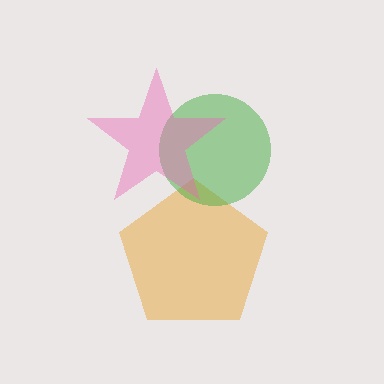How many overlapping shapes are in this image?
There are 3 overlapping shapes in the image.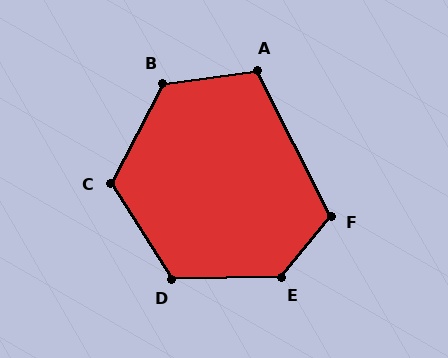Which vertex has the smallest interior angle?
A, at approximately 109 degrees.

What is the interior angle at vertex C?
Approximately 120 degrees (obtuse).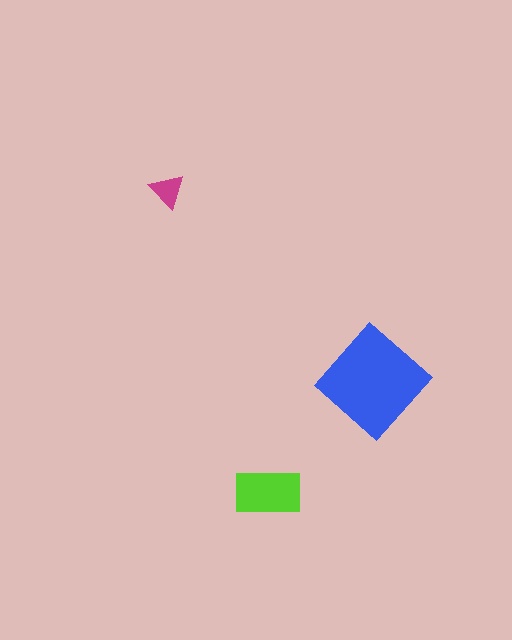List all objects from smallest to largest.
The magenta triangle, the lime rectangle, the blue diamond.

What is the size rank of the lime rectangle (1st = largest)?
2nd.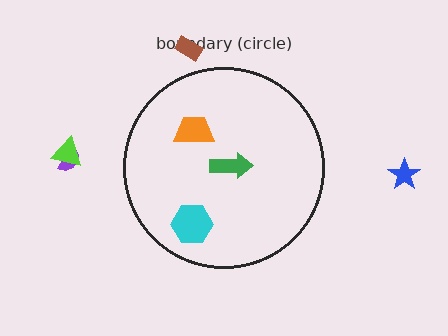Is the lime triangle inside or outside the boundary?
Outside.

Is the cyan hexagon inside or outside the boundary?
Inside.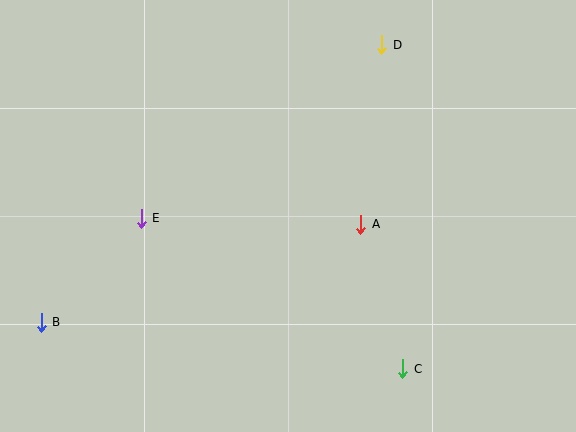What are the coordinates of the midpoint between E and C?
The midpoint between E and C is at (272, 294).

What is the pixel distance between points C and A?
The distance between C and A is 150 pixels.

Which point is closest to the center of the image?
Point A at (361, 224) is closest to the center.